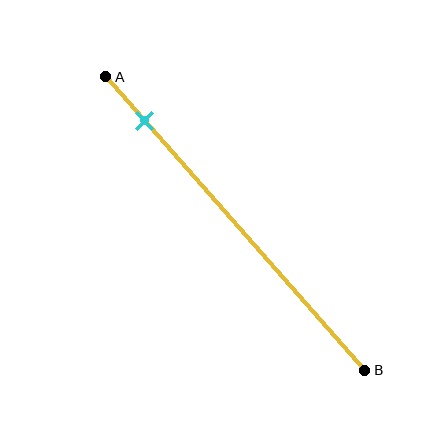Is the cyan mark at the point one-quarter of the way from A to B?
No, the mark is at about 15% from A, not at the 25% one-quarter point.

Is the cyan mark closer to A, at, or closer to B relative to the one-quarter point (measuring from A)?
The cyan mark is closer to point A than the one-quarter point of segment AB.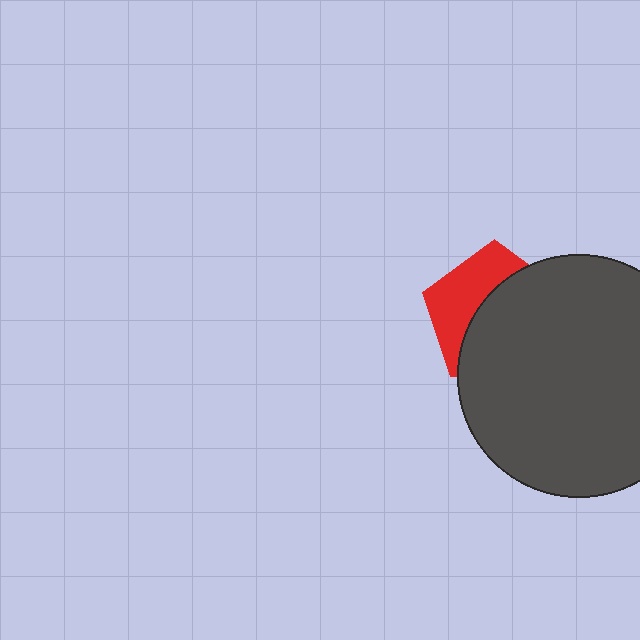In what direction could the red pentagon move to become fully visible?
The red pentagon could move toward the upper-left. That would shift it out from behind the dark gray circle entirely.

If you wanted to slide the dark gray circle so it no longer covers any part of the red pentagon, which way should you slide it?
Slide it toward the lower-right — that is the most direct way to separate the two shapes.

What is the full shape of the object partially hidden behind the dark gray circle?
The partially hidden object is a red pentagon.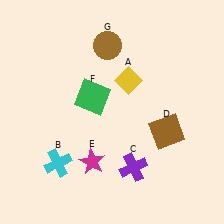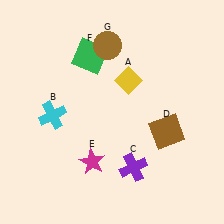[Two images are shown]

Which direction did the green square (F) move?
The green square (F) moved up.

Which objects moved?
The objects that moved are: the cyan cross (B), the green square (F).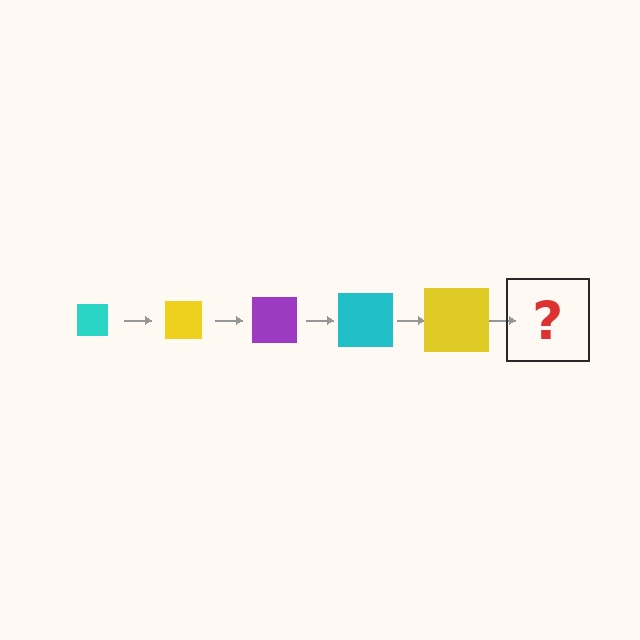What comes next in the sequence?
The next element should be a purple square, larger than the previous one.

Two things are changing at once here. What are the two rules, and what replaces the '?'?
The two rules are that the square grows larger each step and the color cycles through cyan, yellow, and purple. The '?' should be a purple square, larger than the previous one.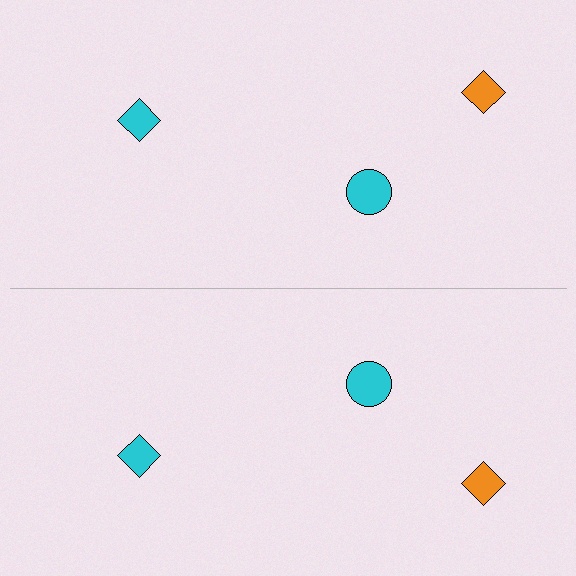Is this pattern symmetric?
Yes, this pattern has bilateral (reflection) symmetry.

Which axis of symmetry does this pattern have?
The pattern has a horizontal axis of symmetry running through the center of the image.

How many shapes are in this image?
There are 6 shapes in this image.